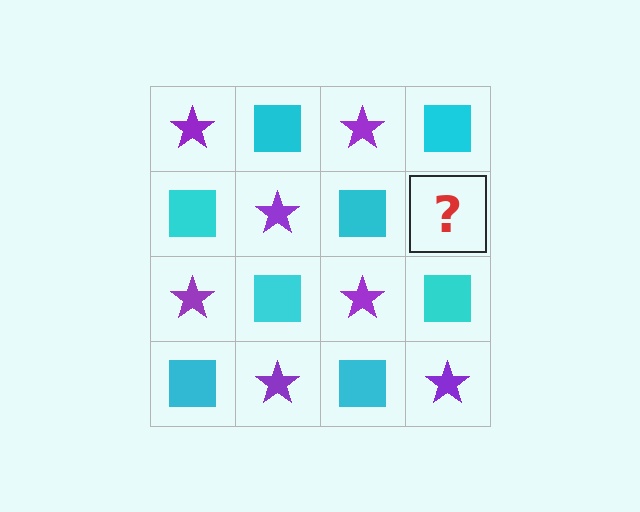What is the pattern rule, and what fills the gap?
The rule is that it alternates purple star and cyan square in a checkerboard pattern. The gap should be filled with a purple star.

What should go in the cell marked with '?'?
The missing cell should contain a purple star.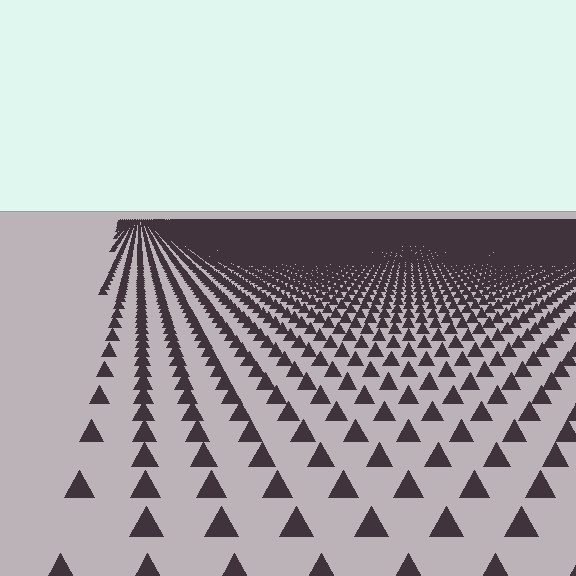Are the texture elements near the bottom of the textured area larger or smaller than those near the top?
Larger. Near the bottom, elements are closer to the viewer and appear at a bigger on-screen size.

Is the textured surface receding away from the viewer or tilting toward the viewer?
The surface is receding away from the viewer. Texture elements get smaller and denser toward the top.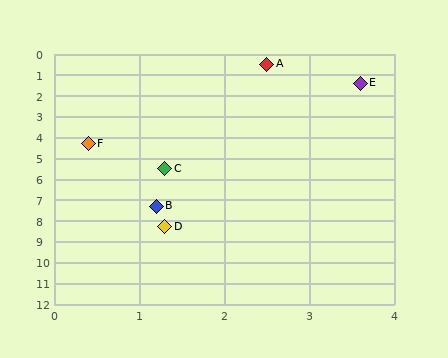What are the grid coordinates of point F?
Point F is at approximately (0.4, 4.3).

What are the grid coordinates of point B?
Point B is at approximately (1.2, 7.3).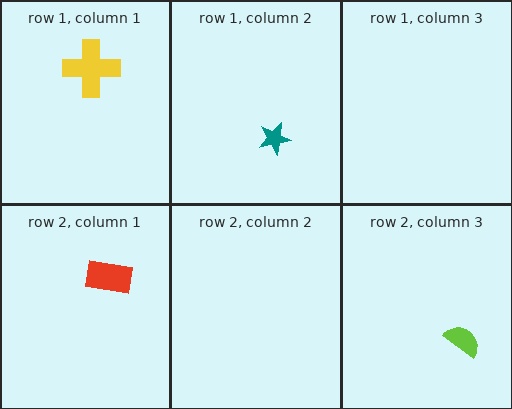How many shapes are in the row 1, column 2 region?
1.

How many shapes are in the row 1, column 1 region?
1.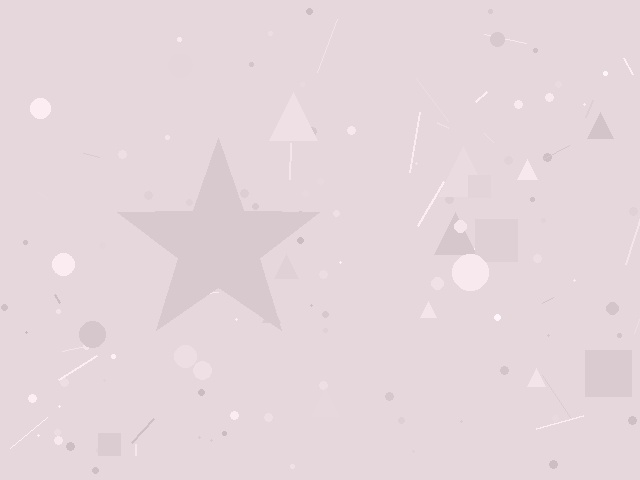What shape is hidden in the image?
A star is hidden in the image.